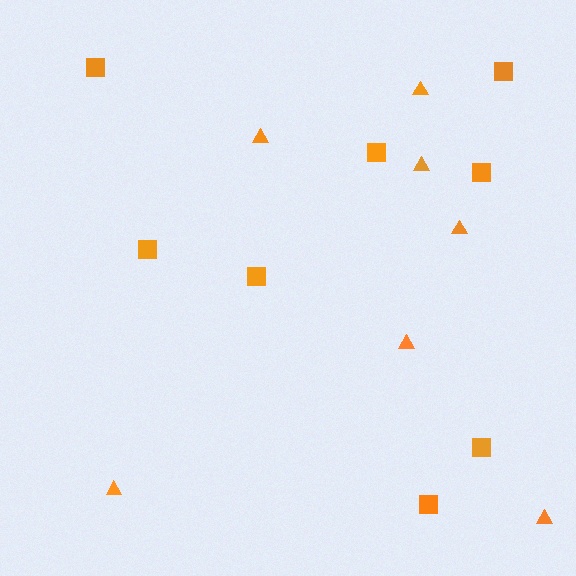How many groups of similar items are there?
There are 2 groups: one group of squares (8) and one group of triangles (7).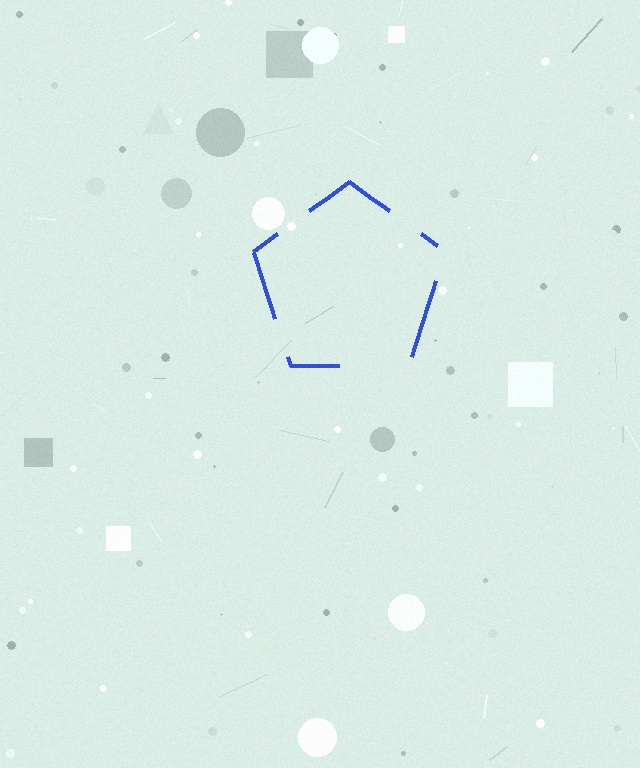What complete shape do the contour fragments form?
The contour fragments form a pentagon.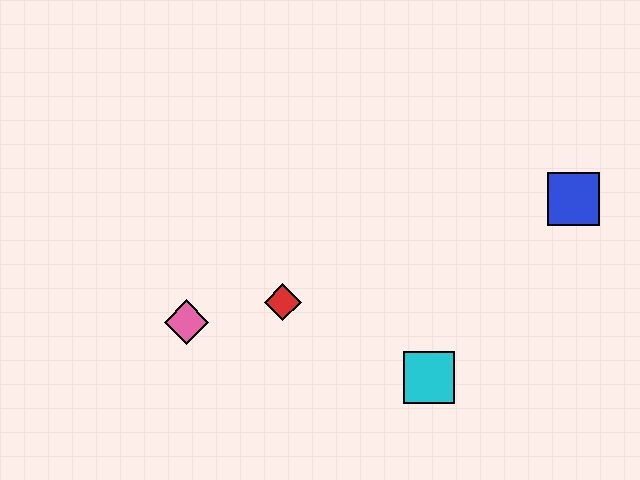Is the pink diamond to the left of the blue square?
Yes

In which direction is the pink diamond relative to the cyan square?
The pink diamond is to the left of the cyan square.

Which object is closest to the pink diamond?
The red diamond is closest to the pink diamond.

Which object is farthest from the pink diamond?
The blue square is farthest from the pink diamond.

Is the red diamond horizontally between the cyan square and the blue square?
No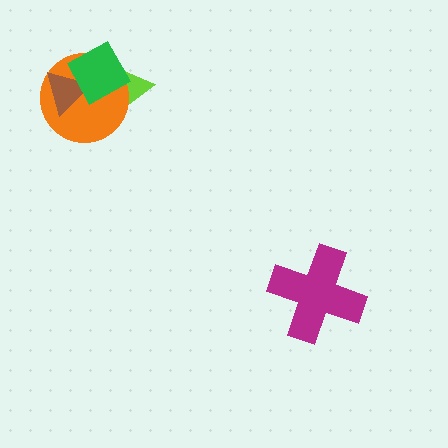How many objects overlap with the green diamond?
3 objects overlap with the green diamond.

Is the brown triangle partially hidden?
Yes, it is partially covered by another shape.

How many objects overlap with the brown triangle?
3 objects overlap with the brown triangle.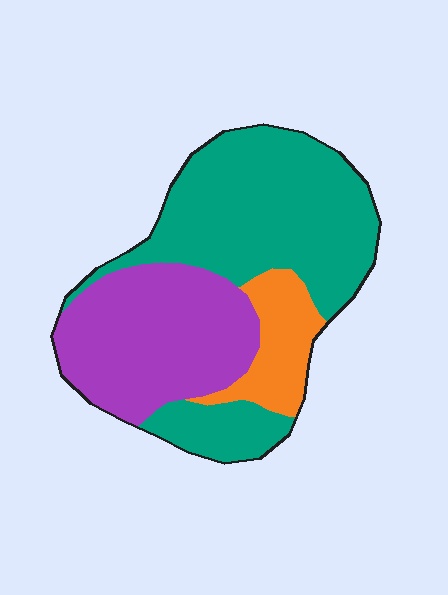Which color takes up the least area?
Orange, at roughly 15%.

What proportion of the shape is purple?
Purple covers 35% of the shape.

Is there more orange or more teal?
Teal.